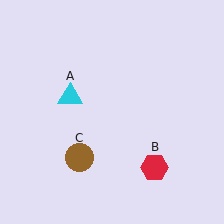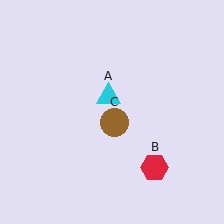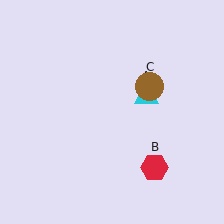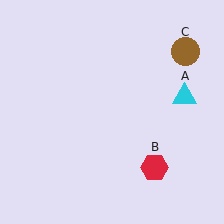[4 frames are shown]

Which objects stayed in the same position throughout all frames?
Red hexagon (object B) remained stationary.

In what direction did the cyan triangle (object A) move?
The cyan triangle (object A) moved right.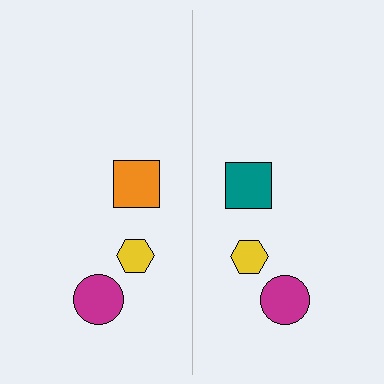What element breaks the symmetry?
The teal square on the right side breaks the symmetry — its mirror counterpart is orange.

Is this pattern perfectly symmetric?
No, the pattern is not perfectly symmetric. The teal square on the right side breaks the symmetry — its mirror counterpart is orange.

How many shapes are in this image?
There are 6 shapes in this image.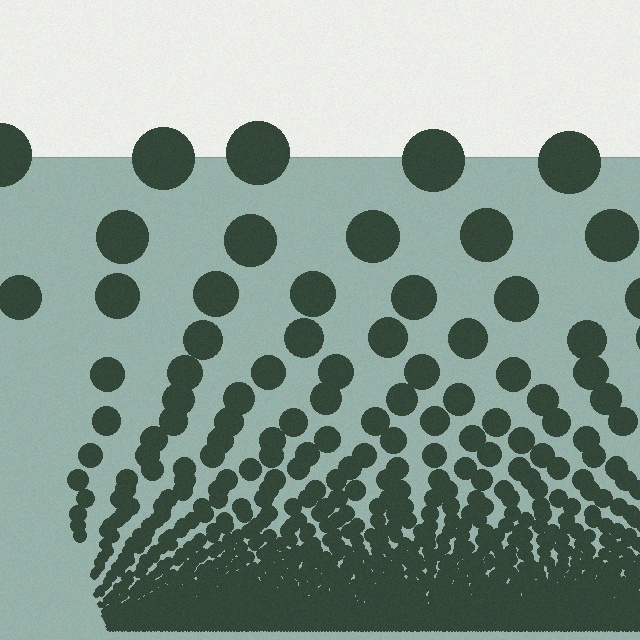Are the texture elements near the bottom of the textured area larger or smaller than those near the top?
Smaller. The gradient is inverted — elements near the bottom are smaller and denser.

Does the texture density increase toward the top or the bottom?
Density increases toward the bottom.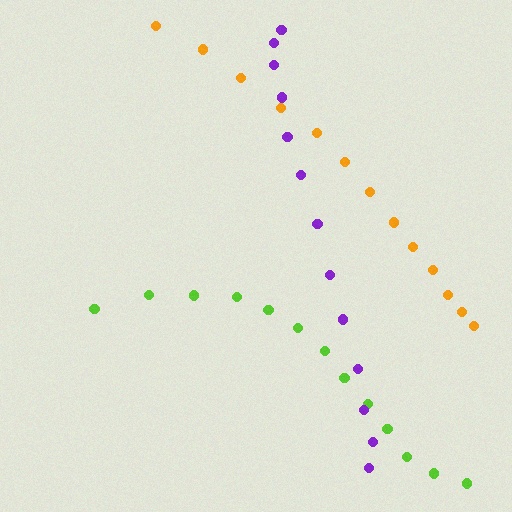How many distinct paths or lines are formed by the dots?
There are 3 distinct paths.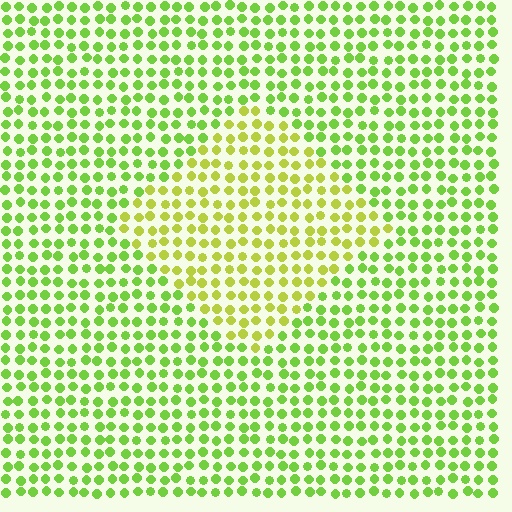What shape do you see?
I see a diamond.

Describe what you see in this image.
The image is filled with small lime elements in a uniform arrangement. A diamond-shaped region is visible where the elements are tinted to a slightly different hue, forming a subtle color boundary.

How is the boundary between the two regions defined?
The boundary is defined purely by a slight shift in hue (about 28 degrees). Spacing, size, and orientation are identical on both sides.